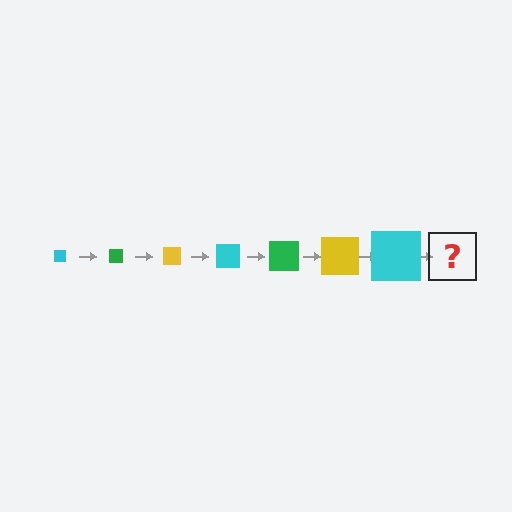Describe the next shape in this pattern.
It should be a green square, larger than the previous one.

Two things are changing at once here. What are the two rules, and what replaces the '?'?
The two rules are that the square grows larger each step and the color cycles through cyan, green, and yellow. The '?' should be a green square, larger than the previous one.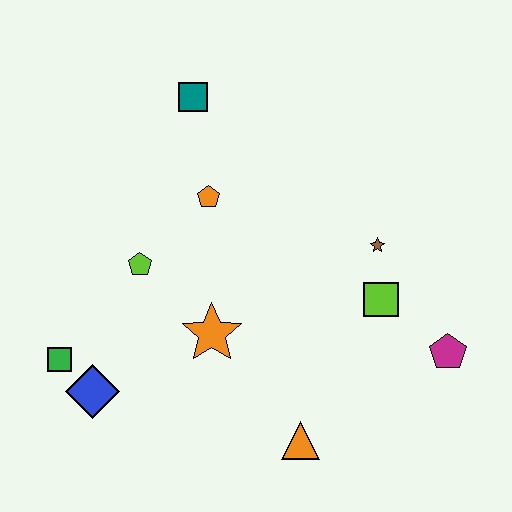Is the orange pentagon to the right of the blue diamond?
Yes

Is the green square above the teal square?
No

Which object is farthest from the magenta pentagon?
The green square is farthest from the magenta pentagon.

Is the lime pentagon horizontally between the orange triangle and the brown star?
No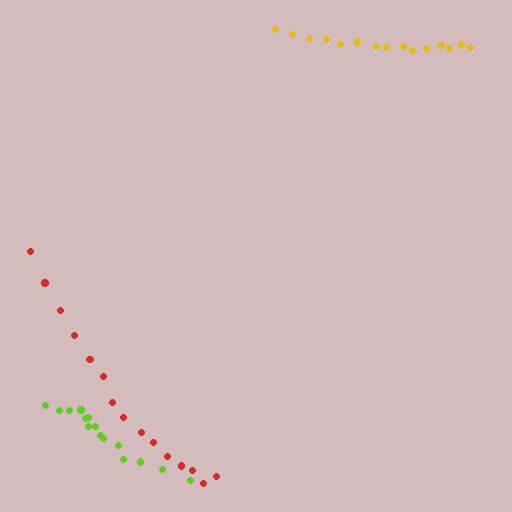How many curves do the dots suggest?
There are 3 distinct paths.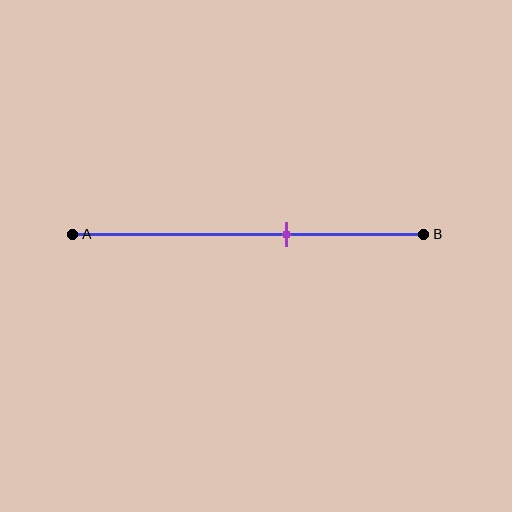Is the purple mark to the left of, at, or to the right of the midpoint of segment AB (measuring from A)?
The purple mark is to the right of the midpoint of segment AB.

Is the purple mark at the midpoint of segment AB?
No, the mark is at about 60% from A, not at the 50% midpoint.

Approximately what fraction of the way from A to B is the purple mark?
The purple mark is approximately 60% of the way from A to B.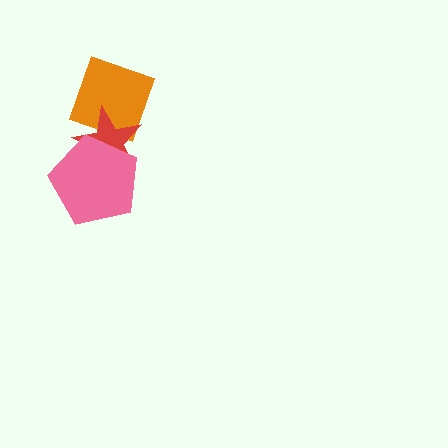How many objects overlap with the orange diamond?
2 objects overlap with the orange diamond.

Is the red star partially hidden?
Yes, it is partially covered by another shape.